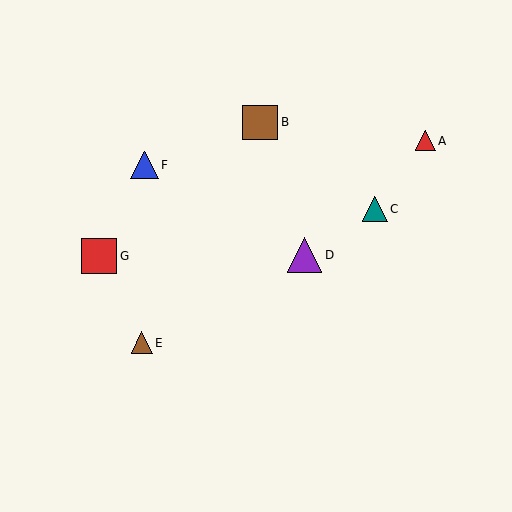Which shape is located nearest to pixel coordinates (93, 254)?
The red square (labeled G) at (99, 256) is nearest to that location.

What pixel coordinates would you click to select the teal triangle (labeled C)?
Click at (375, 209) to select the teal triangle C.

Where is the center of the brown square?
The center of the brown square is at (260, 122).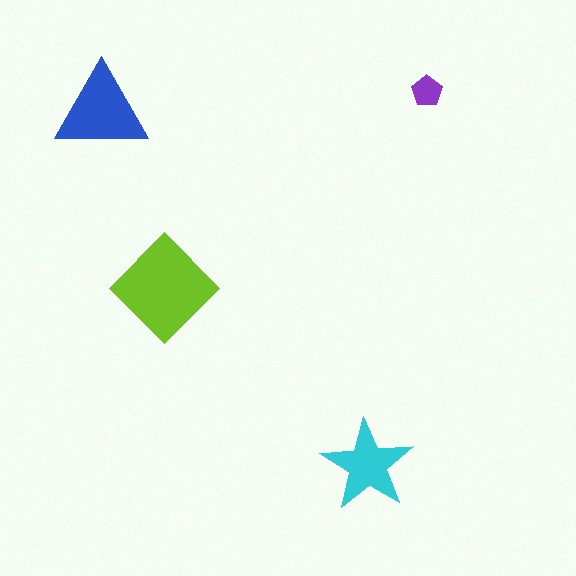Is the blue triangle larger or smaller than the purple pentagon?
Larger.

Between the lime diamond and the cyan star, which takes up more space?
The lime diamond.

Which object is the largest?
The lime diamond.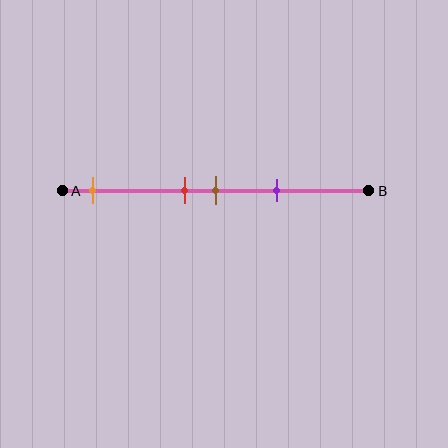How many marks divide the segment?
There are 4 marks dividing the segment.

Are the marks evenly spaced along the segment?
No, the marks are not evenly spaced.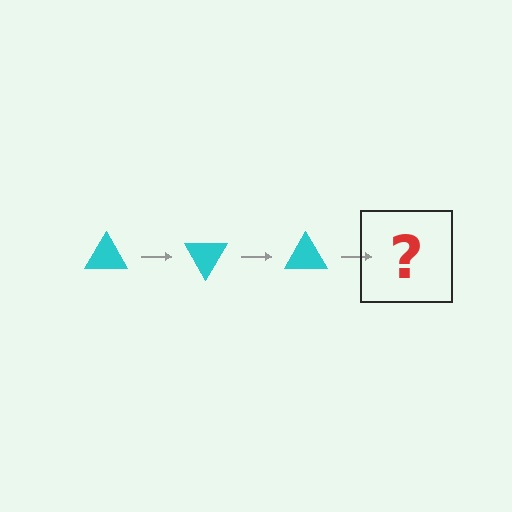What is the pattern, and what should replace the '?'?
The pattern is that the triangle rotates 60 degrees each step. The '?' should be a cyan triangle rotated 180 degrees.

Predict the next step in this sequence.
The next step is a cyan triangle rotated 180 degrees.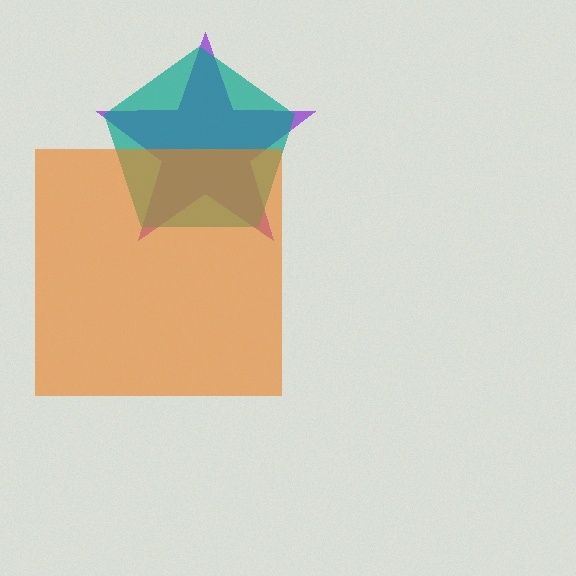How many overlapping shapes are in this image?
There are 3 overlapping shapes in the image.